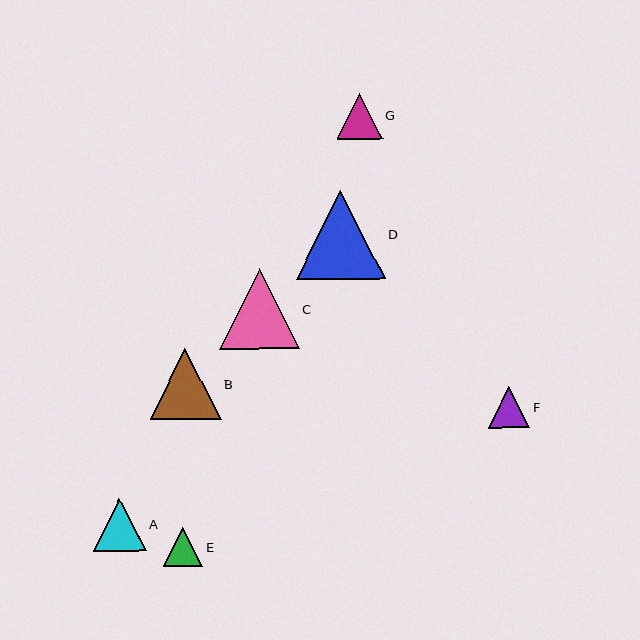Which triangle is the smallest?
Triangle E is the smallest with a size of approximately 39 pixels.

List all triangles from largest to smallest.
From largest to smallest: D, C, B, A, G, F, E.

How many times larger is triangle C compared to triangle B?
Triangle C is approximately 1.1 times the size of triangle B.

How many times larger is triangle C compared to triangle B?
Triangle C is approximately 1.1 times the size of triangle B.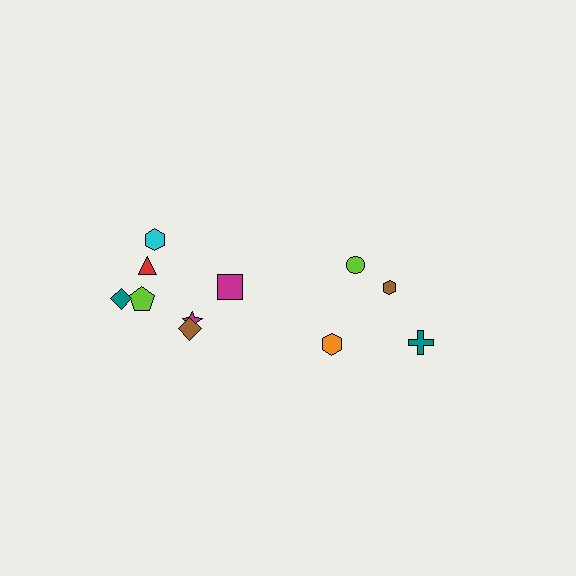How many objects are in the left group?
There are 7 objects.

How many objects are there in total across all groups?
There are 11 objects.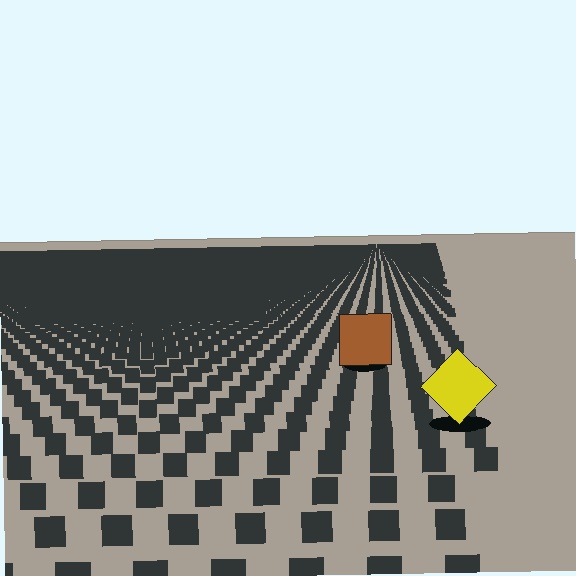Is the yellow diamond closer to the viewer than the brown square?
Yes. The yellow diamond is closer — you can tell from the texture gradient: the ground texture is coarser near it.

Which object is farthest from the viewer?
The brown square is farthest from the viewer. It appears smaller and the ground texture around it is denser.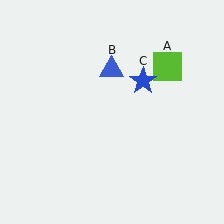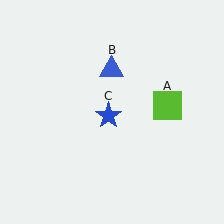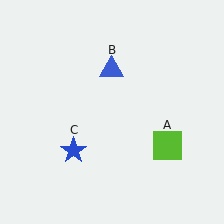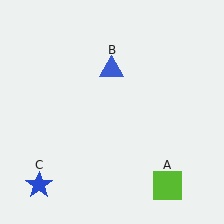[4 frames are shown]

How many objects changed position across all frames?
2 objects changed position: lime square (object A), blue star (object C).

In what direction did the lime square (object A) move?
The lime square (object A) moved down.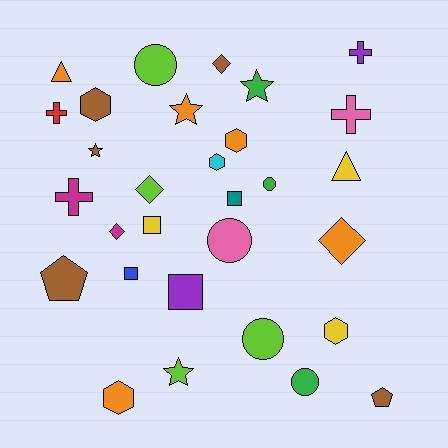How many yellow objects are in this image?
There are 3 yellow objects.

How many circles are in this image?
There are 5 circles.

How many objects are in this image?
There are 30 objects.